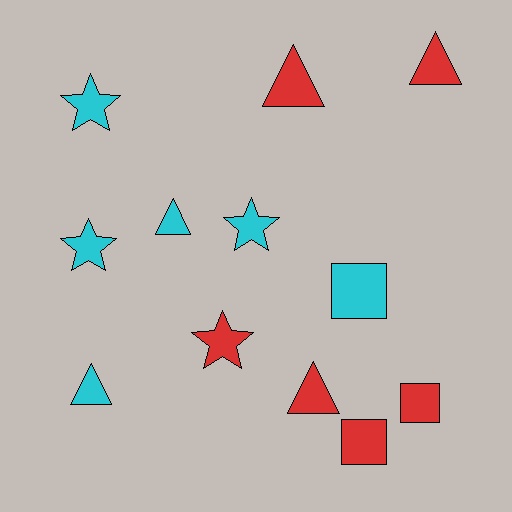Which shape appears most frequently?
Triangle, with 5 objects.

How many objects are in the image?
There are 12 objects.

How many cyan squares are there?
There is 1 cyan square.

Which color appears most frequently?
Cyan, with 6 objects.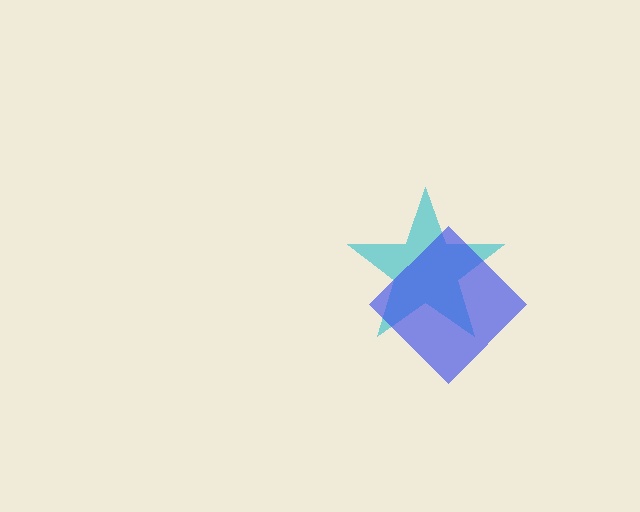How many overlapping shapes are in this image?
There are 2 overlapping shapes in the image.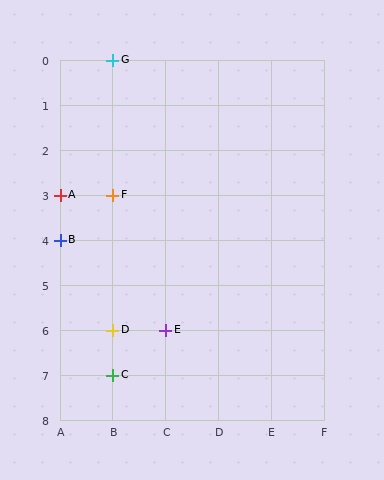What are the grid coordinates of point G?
Point G is at grid coordinates (B, 0).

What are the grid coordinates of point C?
Point C is at grid coordinates (B, 7).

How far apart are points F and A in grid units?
Points F and A are 1 column apart.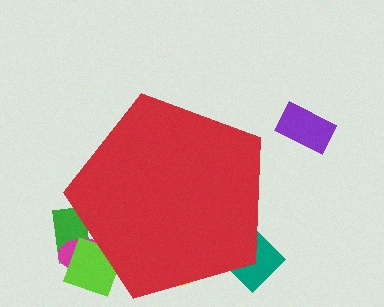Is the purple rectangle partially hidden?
No, the purple rectangle is fully visible.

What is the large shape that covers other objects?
A red pentagon.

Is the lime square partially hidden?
Yes, the lime square is partially hidden behind the red pentagon.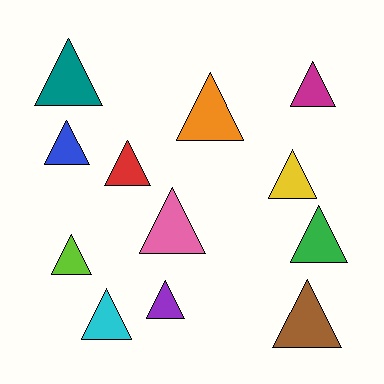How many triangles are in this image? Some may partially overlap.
There are 12 triangles.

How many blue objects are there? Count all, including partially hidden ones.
There is 1 blue object.